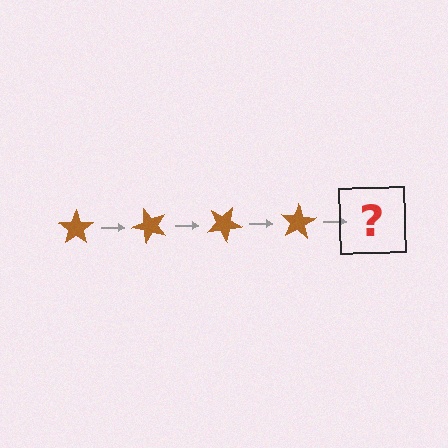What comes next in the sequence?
The next element should be a brown star rotated 200 degrees.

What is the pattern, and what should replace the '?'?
The pattern is that the star rotates 50 degrees each step. The '?' should be a brown star rotated 200 degrees.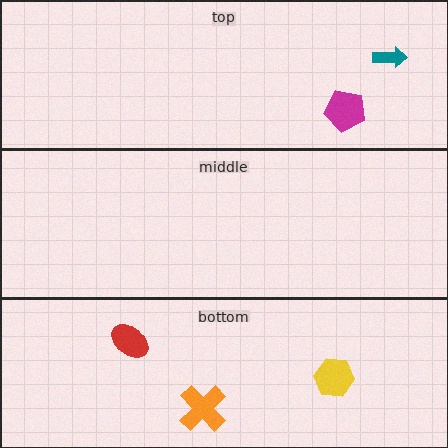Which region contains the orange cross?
The bottom region.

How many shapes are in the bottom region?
3.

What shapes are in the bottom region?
The red ellipse, the orange cross, the yellow hexagon.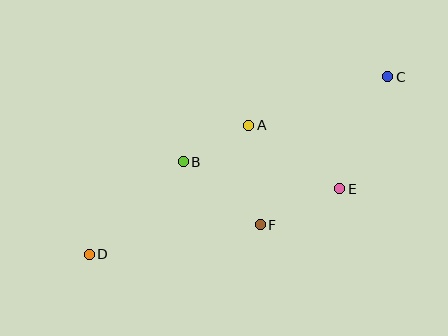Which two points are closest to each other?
Points A and B are closest to each other.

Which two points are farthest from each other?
Points C and D are farthest from each other.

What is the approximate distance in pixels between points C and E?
The distance between C and E is approximately 122 pixels.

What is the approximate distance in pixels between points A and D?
The distance between A and D is approximately 205 pixels.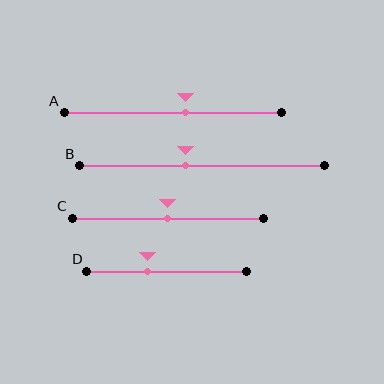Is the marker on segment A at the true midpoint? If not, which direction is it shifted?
No, the marker on segment A is shifted to the right by about 6% of the segment length.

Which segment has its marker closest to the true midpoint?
Segment C has its marker closest to the true midpoint.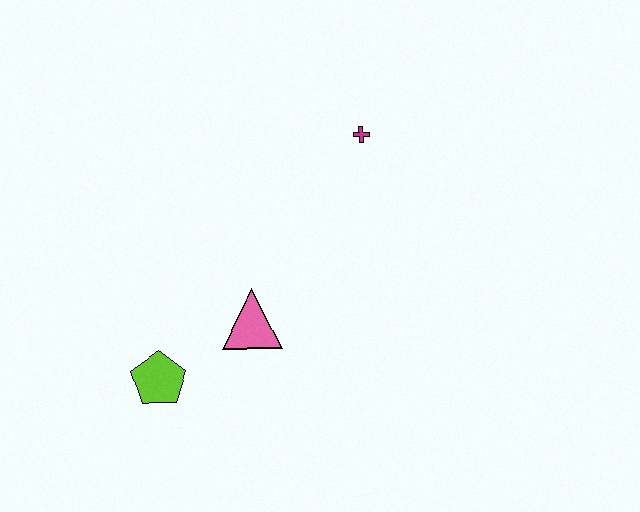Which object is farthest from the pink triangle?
The magenta cross is farthest from the pink triangle.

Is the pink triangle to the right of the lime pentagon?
Yes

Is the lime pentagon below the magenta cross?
Yes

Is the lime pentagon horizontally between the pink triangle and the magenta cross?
No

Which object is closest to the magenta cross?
The pink triangle is closest to the magenta cross.